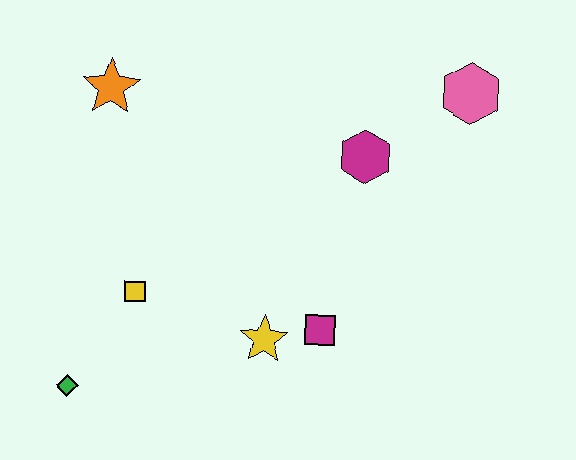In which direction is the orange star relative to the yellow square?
The orange star is above the yellow square.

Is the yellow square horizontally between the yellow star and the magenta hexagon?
No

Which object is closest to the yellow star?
The magenta square is closest to the yellow star.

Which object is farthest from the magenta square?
The orange star is farthest from the magenta square.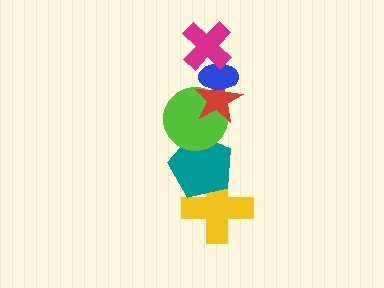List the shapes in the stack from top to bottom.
From top to bottom: the magenta cross, the blue ellipse, the red star, the lime circle, the teal pentagon, the yellow cross.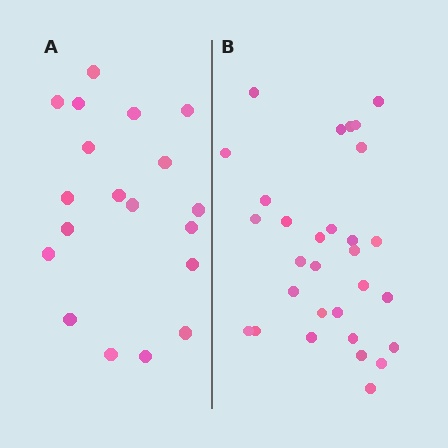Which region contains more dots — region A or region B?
Region B (the right region) has more dots.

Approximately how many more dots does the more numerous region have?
Region B has roughly 12 or so more dots than region A.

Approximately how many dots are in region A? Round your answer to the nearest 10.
About 20 dots. (The exact count is 19, which rounds to 20.)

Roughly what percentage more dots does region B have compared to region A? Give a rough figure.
About 60% more.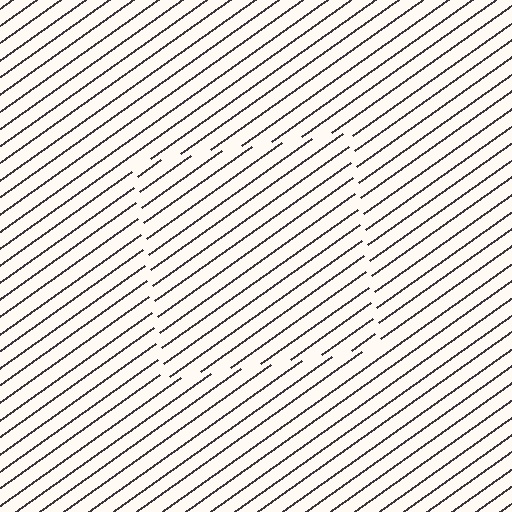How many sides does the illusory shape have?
4 sides — the line-ends trace a square.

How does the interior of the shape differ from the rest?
The interior of the shape contains the same grating, shifted by half a period — the contour is defined by the phase discontinuity where line-ends from the inner and outer gratings abut.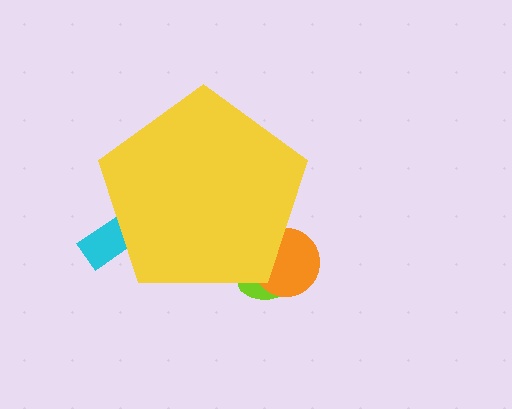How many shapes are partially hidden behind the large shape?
3 shapes are partially hidden.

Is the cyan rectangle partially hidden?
Yes, the cyan rectangle is partially hidden behind the yellow pentagon.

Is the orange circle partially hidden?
Yes, the orange circle is partially hidden behind the yellow pentagon.